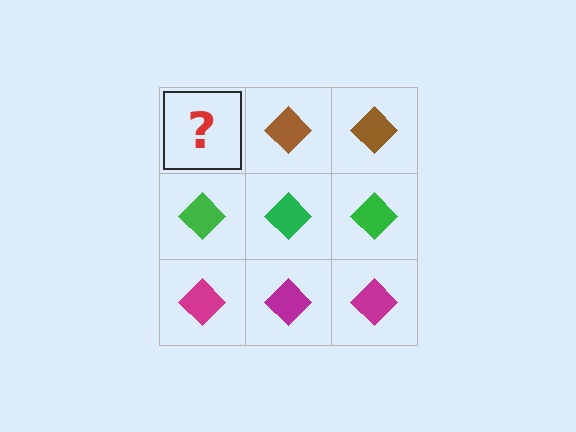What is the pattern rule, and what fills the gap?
The rule is that each row has a consistent color. The gap should be filled with a brown diamond.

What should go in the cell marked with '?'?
The missing cell should contain a brown diamond.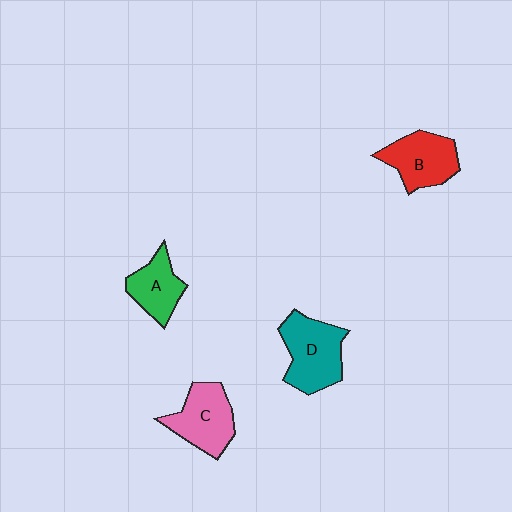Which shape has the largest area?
Shape D (teal).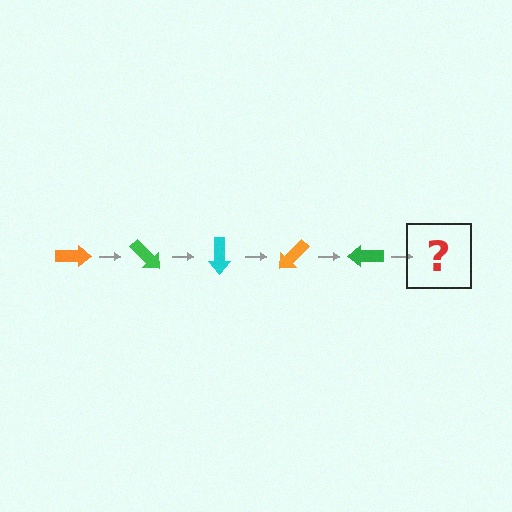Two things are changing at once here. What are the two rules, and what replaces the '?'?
The two rules are that it rotates 45 degrees each step and the color cycles through orange, green, and cyan. The '?' should be a cyan arrow, rotated 225 degrees from the start.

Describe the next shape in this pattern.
It should be a cyan arrow, rotated 225 degrees from the start.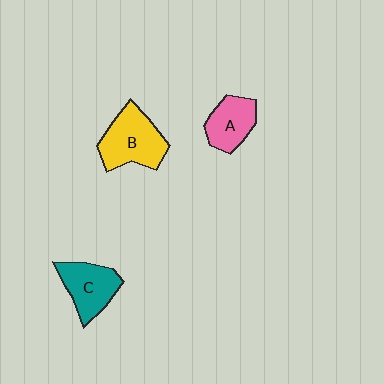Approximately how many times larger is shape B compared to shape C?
Approximately 1.2 times.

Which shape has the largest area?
Shape B (yellow).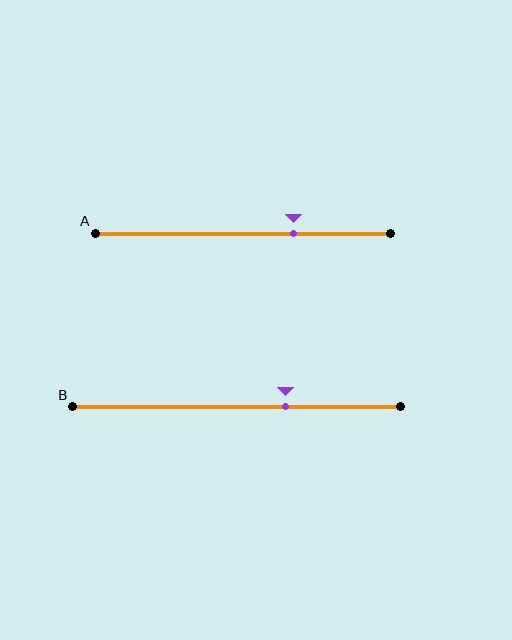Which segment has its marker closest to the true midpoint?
Segment B has its marker closest to the true midpoint.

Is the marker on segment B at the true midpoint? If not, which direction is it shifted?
No, the marker on segment B is shifted to the right by about 15% of the segment length.